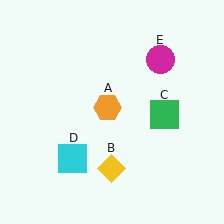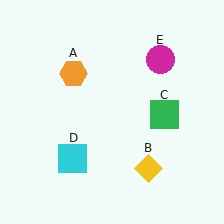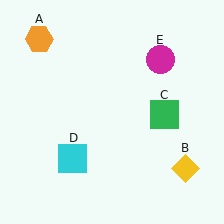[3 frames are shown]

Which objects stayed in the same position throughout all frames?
Green square (object C) and cyan square (object D) and magenta circle (object E) remained stationary.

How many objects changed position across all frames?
2 objects changed position: orange hexagon (object A), yellow diamond (object B).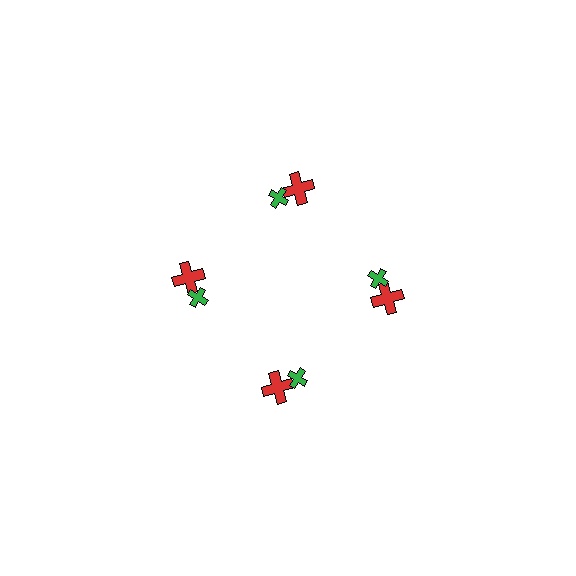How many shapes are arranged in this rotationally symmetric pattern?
There are 8 shapes, arranged in 4 groups of 2.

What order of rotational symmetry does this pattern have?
This pattern has 4-fold rotational symmetry.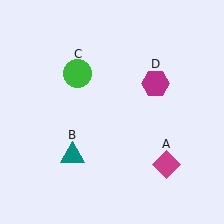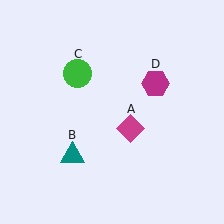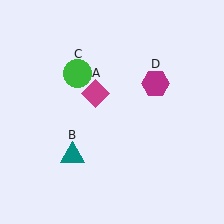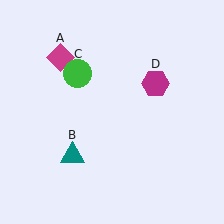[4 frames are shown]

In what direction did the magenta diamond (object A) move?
The magenta diamond (object A) moved up and to the left.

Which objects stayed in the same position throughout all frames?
Teal triangle (object B) and green circle (object C) and magenta hexagon (object D) remained stationary.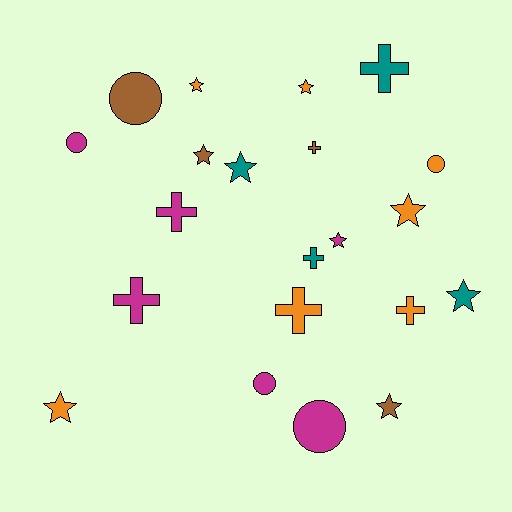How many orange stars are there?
There are 4 orange stars.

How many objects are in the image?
There are 21 objects.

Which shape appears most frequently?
Star, with 9 objects.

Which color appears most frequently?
Orange, with 7 objects.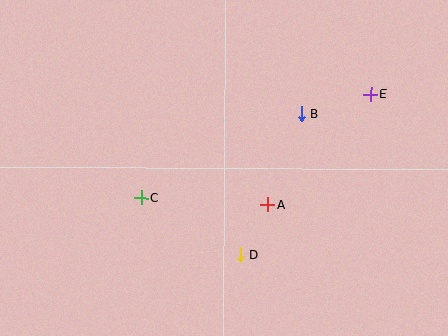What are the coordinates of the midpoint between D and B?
The midpoint between D and B is at (271, 184).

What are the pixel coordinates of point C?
Point C is at (141, 198).